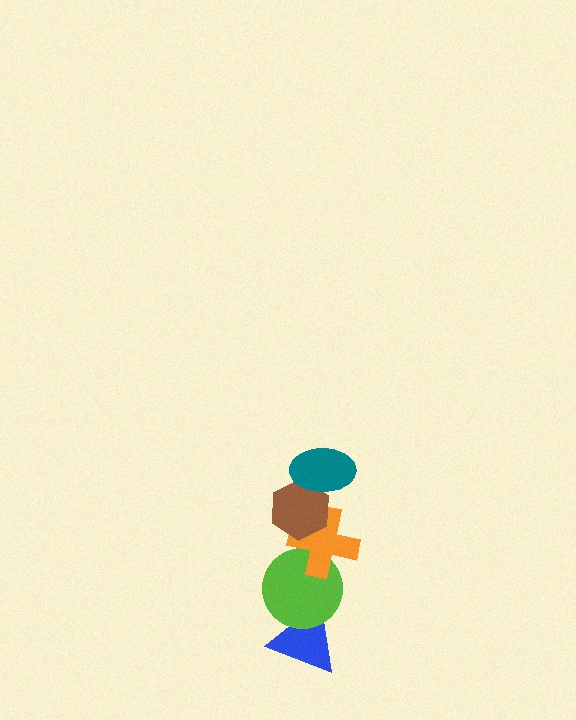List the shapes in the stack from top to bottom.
From top to bottom: the teal ellipse, the brown hexagon, the orange cross, the lime circle, the blue triangle.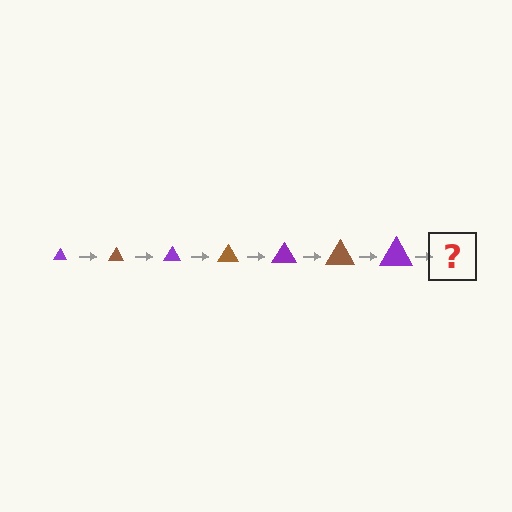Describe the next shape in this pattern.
It should be a brown triangle, larger than the previous one.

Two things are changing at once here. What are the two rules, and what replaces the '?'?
The two rules are that the triangle grows larger each step and the color cycles through purple and brown. The '?' should be a brown triangle, larger than the previous one.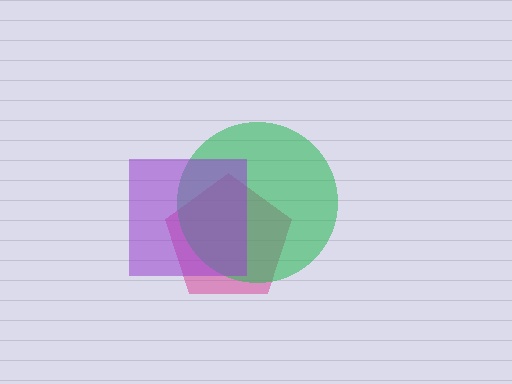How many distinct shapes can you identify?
There are 3 distinct shapes: a magenta pentagon, a green circle, a purple square.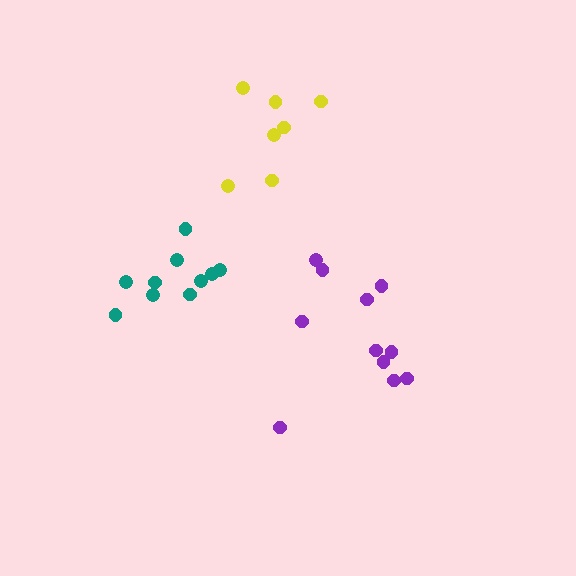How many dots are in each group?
Group 1: 7 dots, Group 2: 10 dots, Group 3: 11 dots (28 total).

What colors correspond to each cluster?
The clusters are colored: yellow, teal, purple.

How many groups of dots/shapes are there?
There are 3 groups.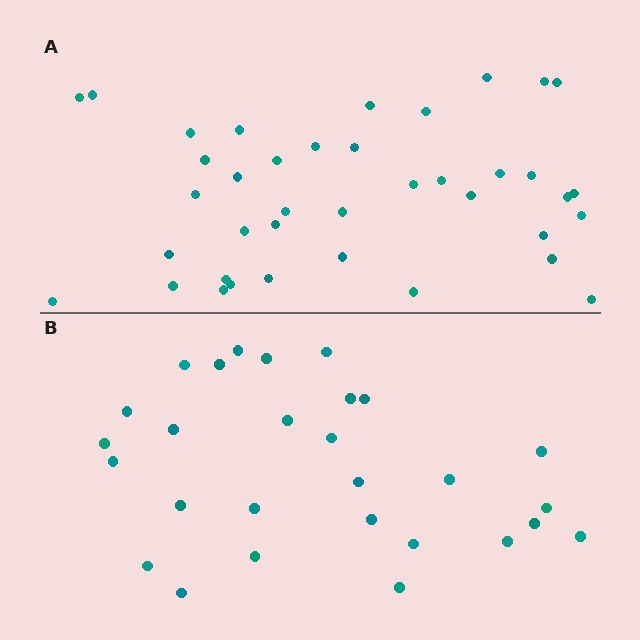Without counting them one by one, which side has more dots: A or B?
Region A (the top region) has more dots.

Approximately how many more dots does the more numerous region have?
Region A has roughly 12 or so more dots than region B.